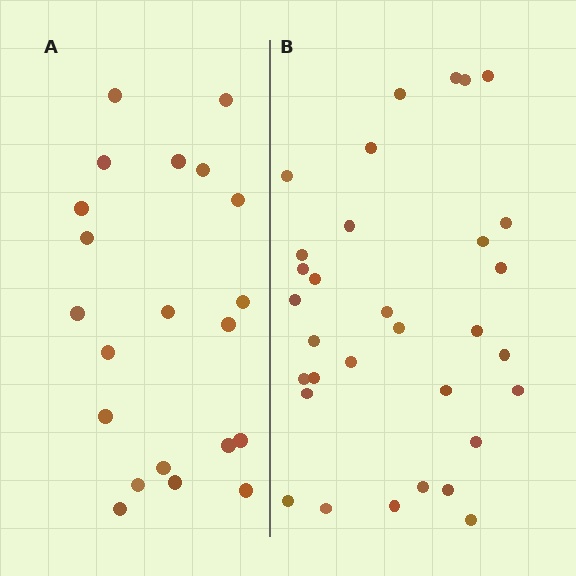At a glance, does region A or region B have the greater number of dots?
Region B (the right region) has more dots.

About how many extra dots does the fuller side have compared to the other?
Region B has roughly 12 or so more dots than region A.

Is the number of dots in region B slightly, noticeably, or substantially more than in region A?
Region B has substantially more. The ratio is roughly 1.5 to 1.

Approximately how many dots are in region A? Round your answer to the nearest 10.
About 20 dots. (The exact count is 21, which rounds to 20.)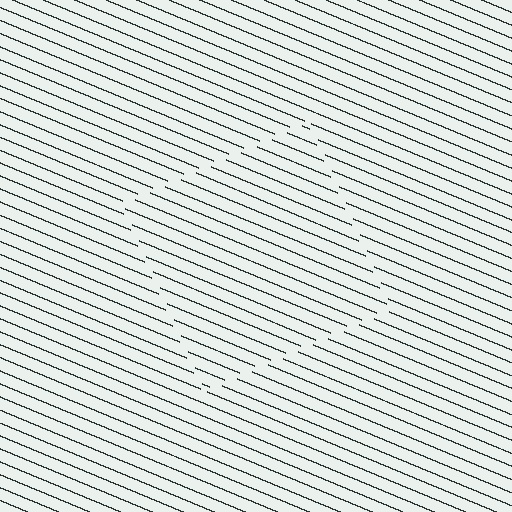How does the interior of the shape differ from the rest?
The interior of the shape contains the same grating, shifted by half a period — the contour is defined by the phase discontinuity where line-ends from the inner and outer gratings abut.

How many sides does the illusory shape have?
4 sides — the line-ends trace a square.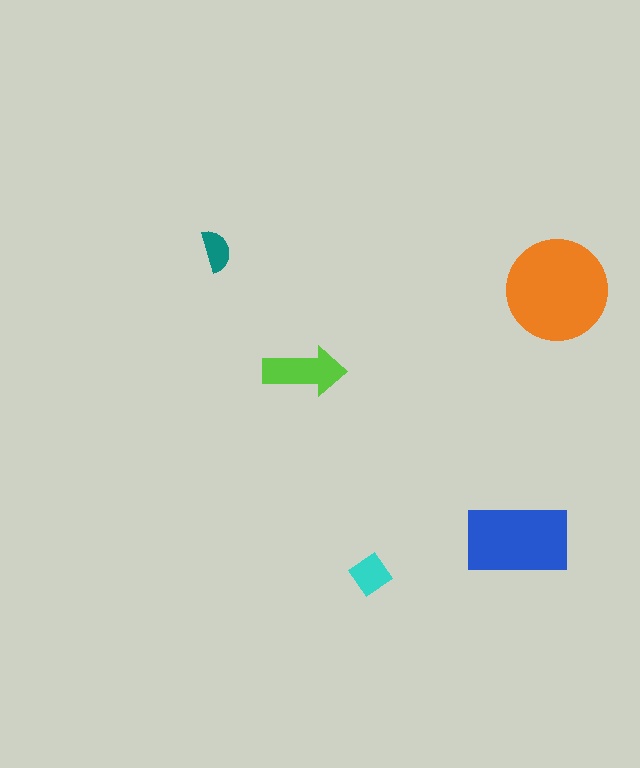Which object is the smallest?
The teal semicircle.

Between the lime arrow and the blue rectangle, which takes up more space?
The blue rectangle.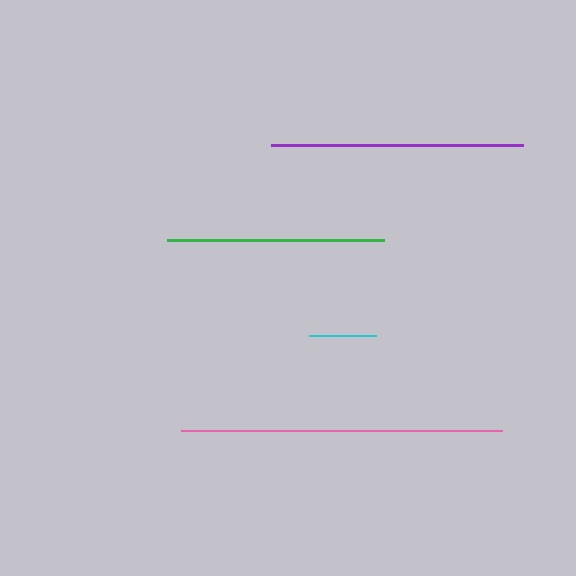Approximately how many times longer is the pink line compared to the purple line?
The pink line is approximately 1.3 times the length of the purple line.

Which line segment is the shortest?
The cyan line is the shortest at approximately 67 pixels.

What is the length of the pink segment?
The pink segment is approximately 321 pixels long.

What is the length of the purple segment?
The purple segment is approximately 252 pixels long.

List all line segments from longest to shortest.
From longest to shortest: pink, purple, green, cyan.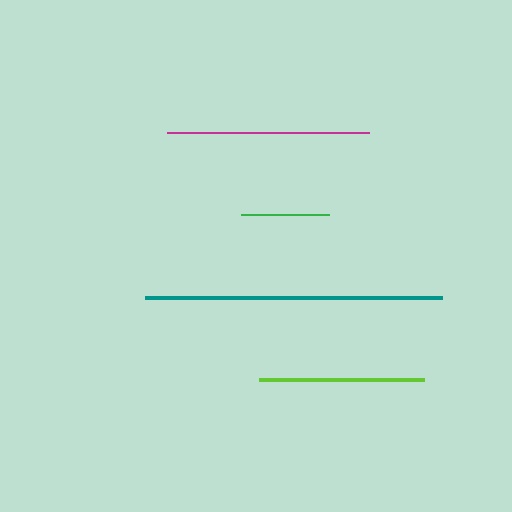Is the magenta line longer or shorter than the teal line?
The teal line is longer than the magenta line.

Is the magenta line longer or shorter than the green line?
The magenta line is longer than the green line.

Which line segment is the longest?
The teal line is the longest at approximately 297 pixels.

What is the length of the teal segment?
The teal segment is approximately 297 pixels long.